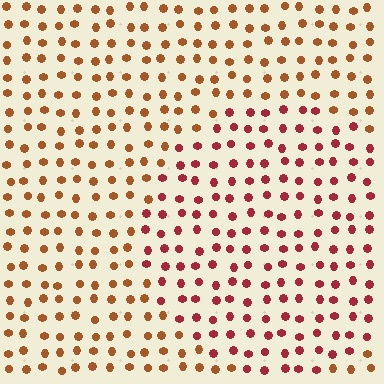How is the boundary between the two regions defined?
The boundary is defined purely by a slight shift in hue (about 31 degrees). Spacing, size, and orientation are identical on both sides.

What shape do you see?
I see a circle.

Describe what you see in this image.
The image is filled with small brown elements in a uniform arrangement. A circle-shaped region is visible where the elements are tinted to a slightly different hue, forming a subtle color boundary.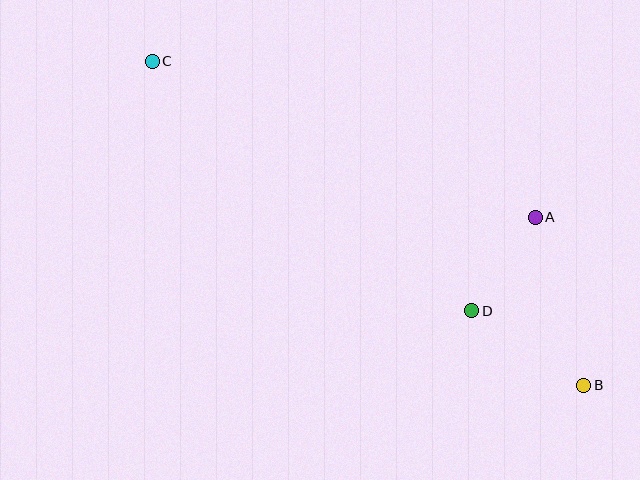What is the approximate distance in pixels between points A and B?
The distance between A and B is approximately 175 pixels.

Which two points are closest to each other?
Points A and D are closest to each other.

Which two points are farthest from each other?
Points B and C are farthest from each other.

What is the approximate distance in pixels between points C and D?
The distance between C and D is approximately 405 pixels.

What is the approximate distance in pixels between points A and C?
The distance between A and C is approximately 413 pixels.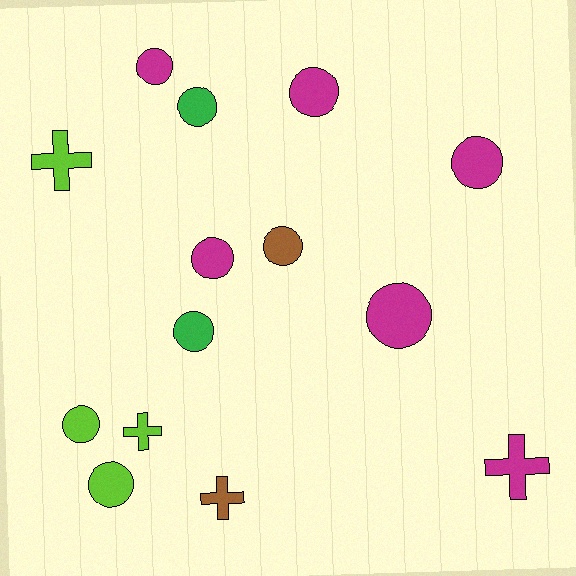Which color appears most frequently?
Magenta, with 6 objects.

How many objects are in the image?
There are 14 objects.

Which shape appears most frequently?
Circle, with 10 objects.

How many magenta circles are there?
There are 5 magenta circles.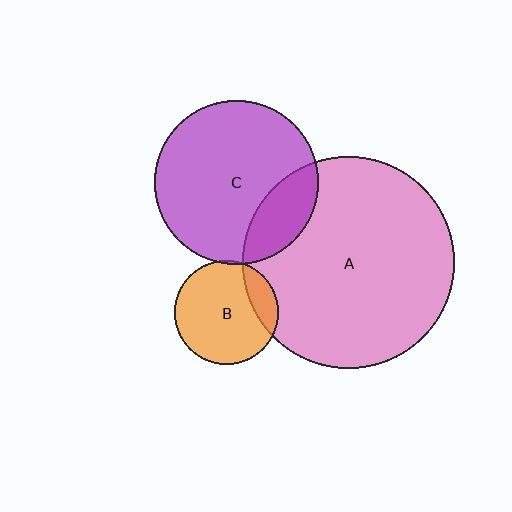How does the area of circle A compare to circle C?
Approximately 1.7 times.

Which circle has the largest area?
Circle A (pink).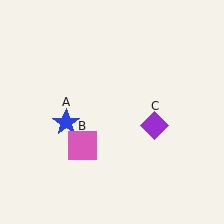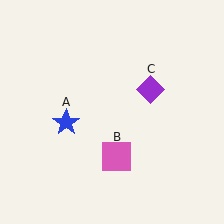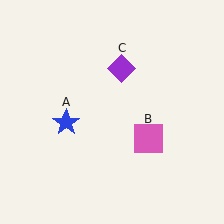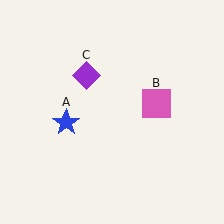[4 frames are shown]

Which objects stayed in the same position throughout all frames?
Blue star (object A) remained stationary.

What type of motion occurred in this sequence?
The pink square (object B), purple diamond (object C) rotated counterclockwise around the center of the scene.